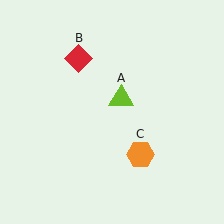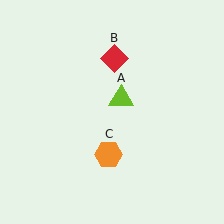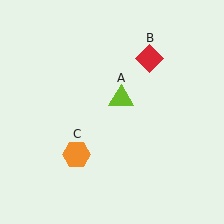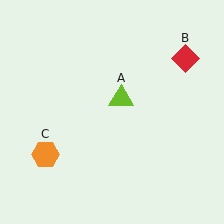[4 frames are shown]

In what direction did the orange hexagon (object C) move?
The orange hexagon (object C) moved left.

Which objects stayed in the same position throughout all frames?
Lime triangle (object A) remained stationary.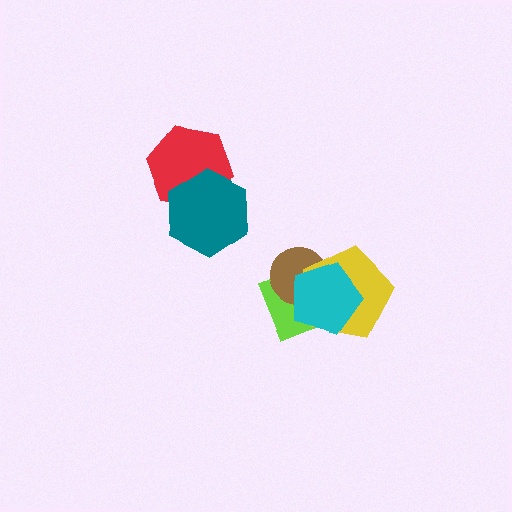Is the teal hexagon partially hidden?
No, no other shape covers it.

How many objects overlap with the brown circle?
3 objects overlap with the brown circle.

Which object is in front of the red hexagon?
The teal hexagon is in front of the red hexagon.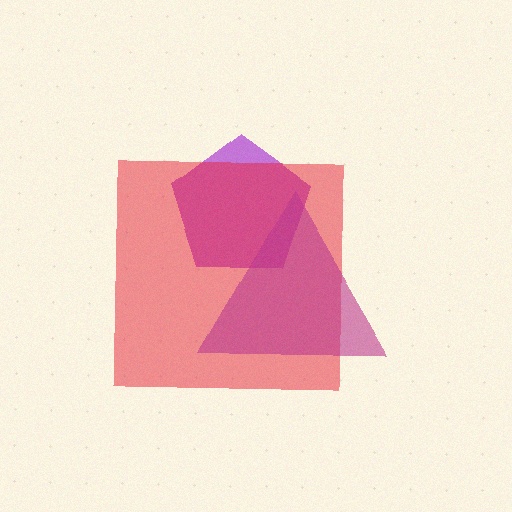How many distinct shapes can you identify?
There are 3 distinct shapes: a purple pentagon, a red square, a magenta triangle.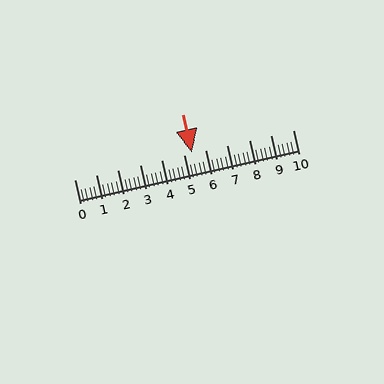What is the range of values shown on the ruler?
The ruler shows values from 0 to 10.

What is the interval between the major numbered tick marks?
The major tick marks are spaced 1 units apart.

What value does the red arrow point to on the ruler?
The red arrow points to approximately 5.4.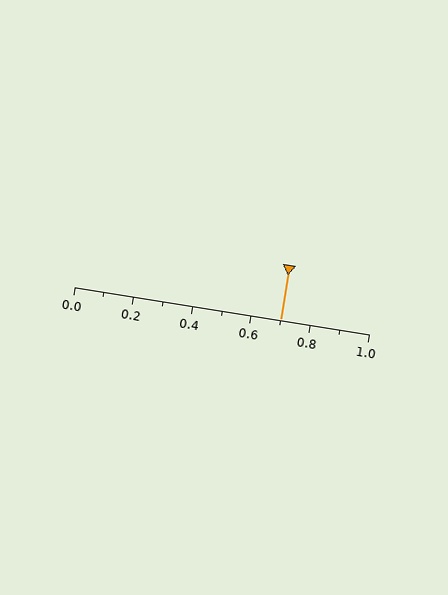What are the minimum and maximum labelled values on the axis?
The axis runs from 0.0 to 1.0.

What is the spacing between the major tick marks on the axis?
The major ticks are spaced 0.2 apart.